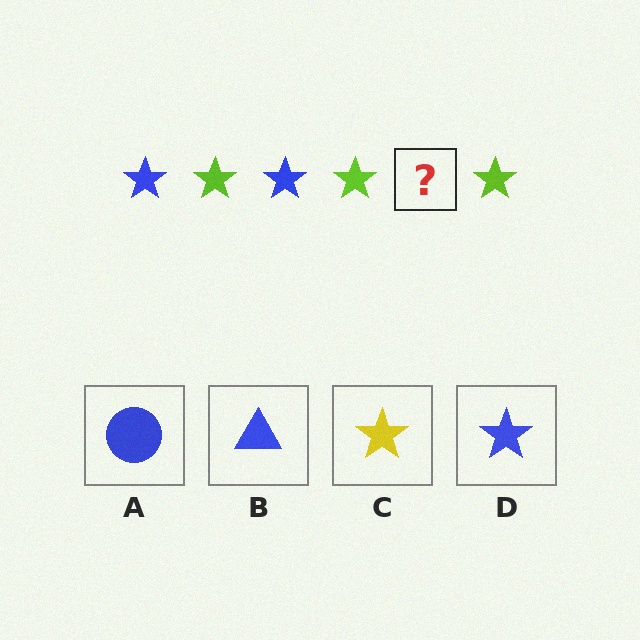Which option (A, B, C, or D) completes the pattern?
D.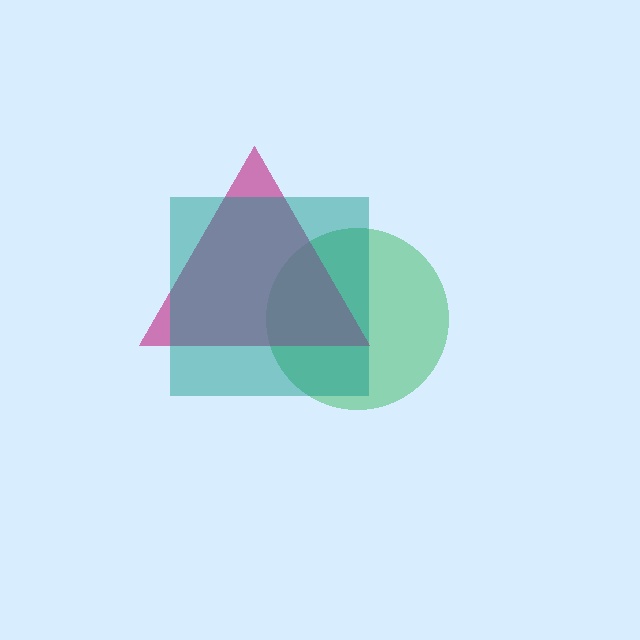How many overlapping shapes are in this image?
There are 3 overlapping shapes in the image.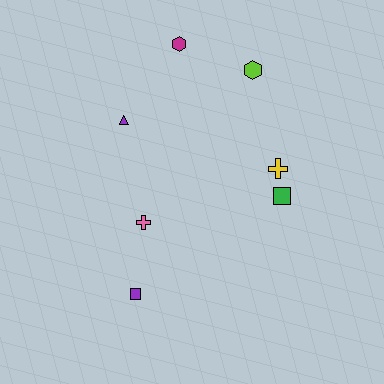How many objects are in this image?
There are 7 objects.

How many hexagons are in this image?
There are 2 hexagons.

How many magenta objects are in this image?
There is 1 magenta object.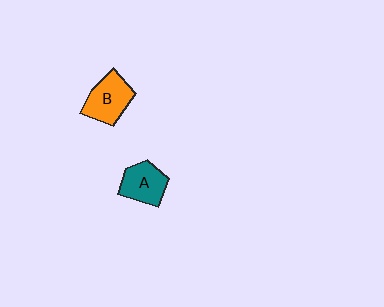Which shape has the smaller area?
Shape A (teal).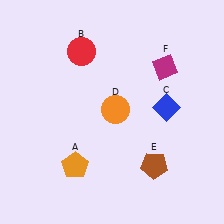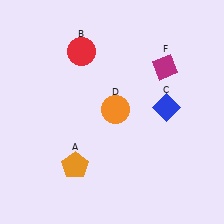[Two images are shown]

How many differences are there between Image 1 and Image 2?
There is 1 difference between the two images.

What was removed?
The brown pentagon (E) was removed in Image 2.